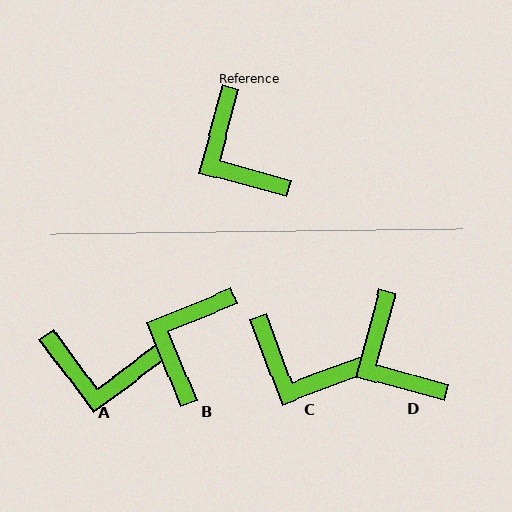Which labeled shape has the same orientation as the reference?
D.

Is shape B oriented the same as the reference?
No, it is off by about 53 degrees.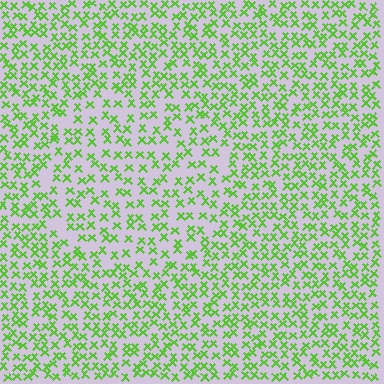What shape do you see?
I see a circle.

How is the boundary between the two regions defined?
The boundary is defined by a change in element density (approximately 1.5x ratio). All elements are the same color, size, and shape.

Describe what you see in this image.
The image contains small lime elements arranged at two different densities. A circle-shaped region is visible where the elements are less densely packed than the surrounding area.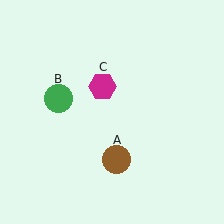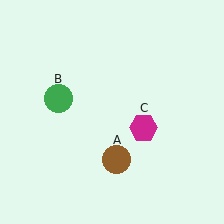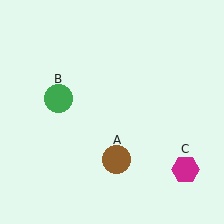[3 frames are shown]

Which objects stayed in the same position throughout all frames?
Brown circle (object A) and green circle (object B) remained stationary.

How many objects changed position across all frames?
1 object changed position: magenta hexagon (object C).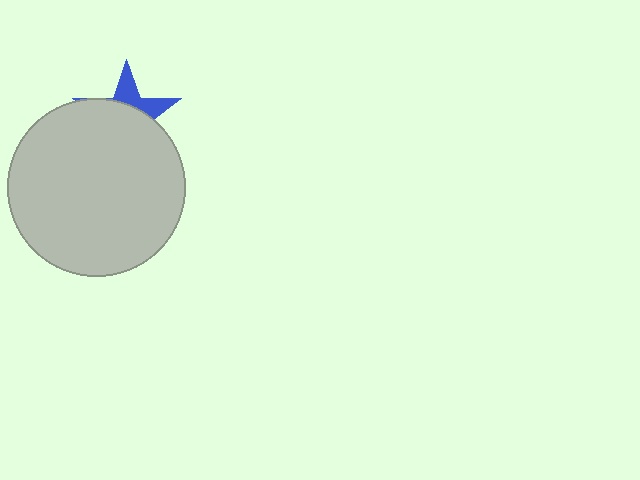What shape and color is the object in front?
The object in front is a light gray circle.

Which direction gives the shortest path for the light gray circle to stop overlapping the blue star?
Moving down gives the shortest separation.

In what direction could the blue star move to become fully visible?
The blue star could move up. That would shift it out from behind the light gray circle entirely.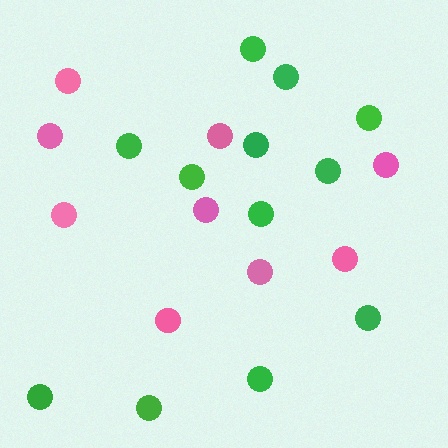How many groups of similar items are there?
There are 2 groups: one group of pink circles (9) and one group of green circles (12).